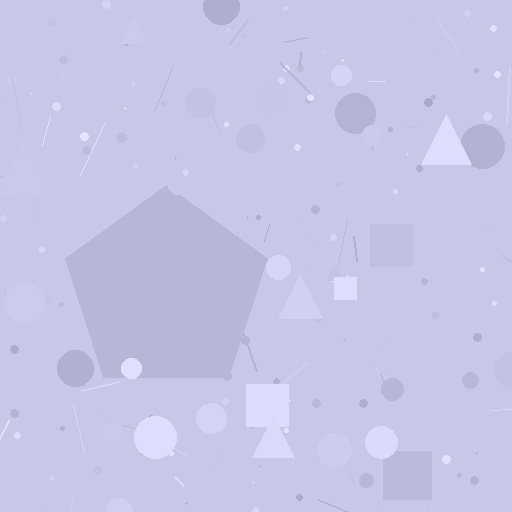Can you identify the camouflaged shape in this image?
The camouflaged shape is a pentagon.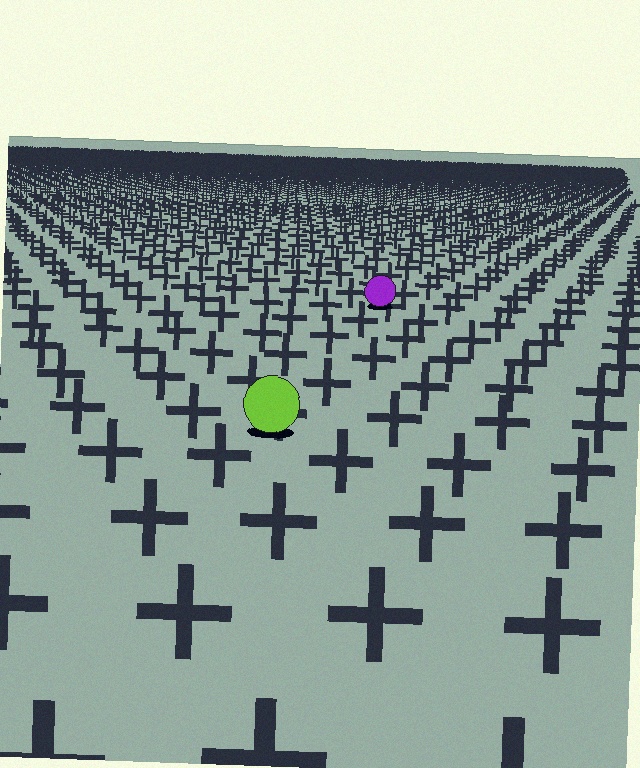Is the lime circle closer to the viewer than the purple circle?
Yes. The lime circle is closer — you can tell from the texture gradient: the ground texture is coarser near it.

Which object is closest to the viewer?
The lime circle is closest. The texture marks near it are larger and more spread out.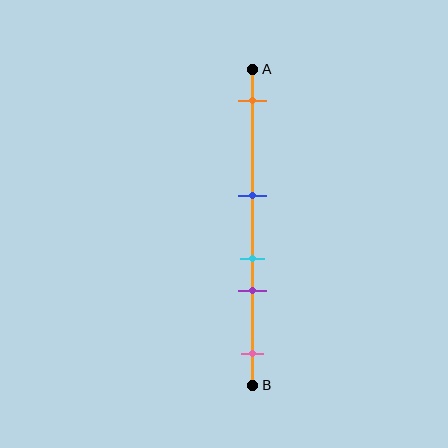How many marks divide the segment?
There are 5 marks dividing the segment.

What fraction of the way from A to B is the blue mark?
The blue mark is approximately 40% (0.4) of the way from A to B.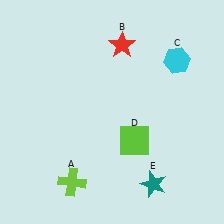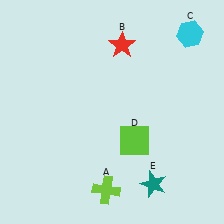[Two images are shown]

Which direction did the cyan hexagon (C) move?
The cyan hexagon (C) moved up.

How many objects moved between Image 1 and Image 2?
2 objects moved between the two images.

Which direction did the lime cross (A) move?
The lime cross (A) moved right.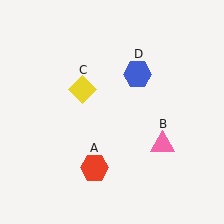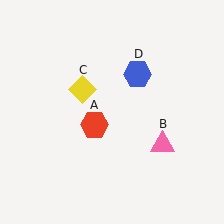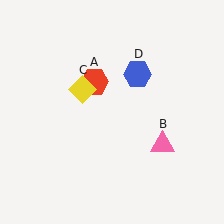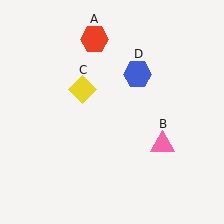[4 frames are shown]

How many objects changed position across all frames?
1 object changed position: red hexagon (object A).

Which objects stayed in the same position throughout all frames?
Pink triangle (object B) and yellow diamond (object C) and blue hexagon (object D) remained stationary.